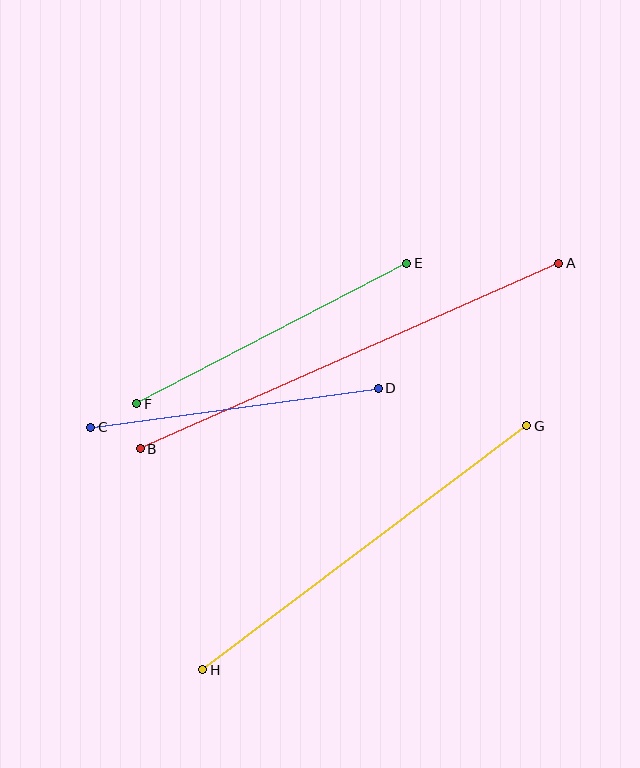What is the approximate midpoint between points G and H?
The midpoint is at approximately (365, 548) pixels.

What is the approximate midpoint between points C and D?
The midpoint is at approximately (235, 408) pixels.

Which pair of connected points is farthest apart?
Points A and B are farthest apart.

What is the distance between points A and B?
The distance is approximately 458 pixels.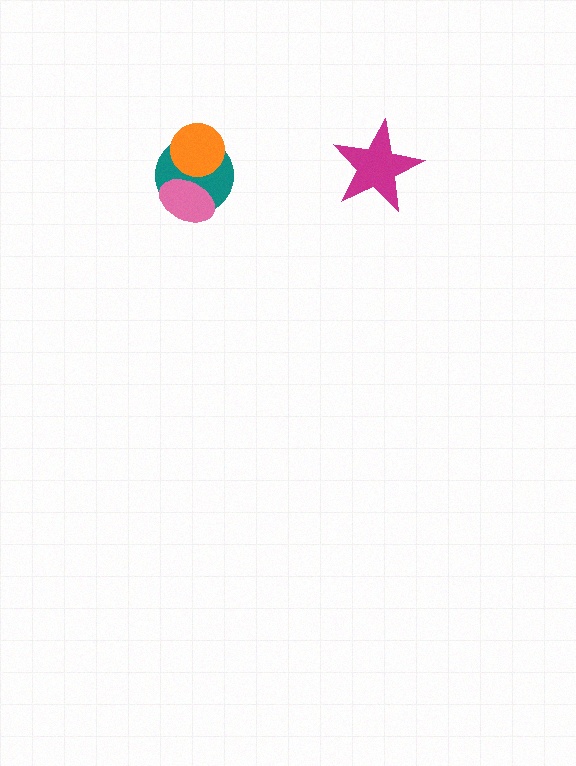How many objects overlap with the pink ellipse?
1 object overlaps with the pink ellipse.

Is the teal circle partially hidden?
Yes, it is partially covered by another shape.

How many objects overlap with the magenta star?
0 objects overlap with the magenta star.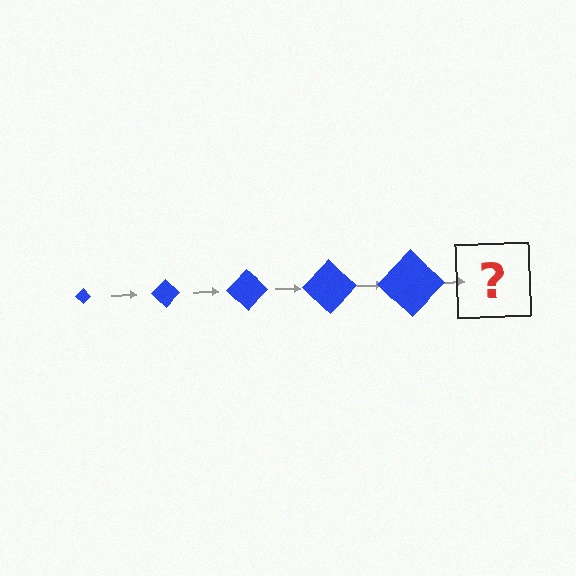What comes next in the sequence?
The next element should be a blue diamond, larger than the previous one.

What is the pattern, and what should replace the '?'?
The pattern is that the diamond gets progressively larger each step. The '?' should be a blue diamond, larger than the previous one.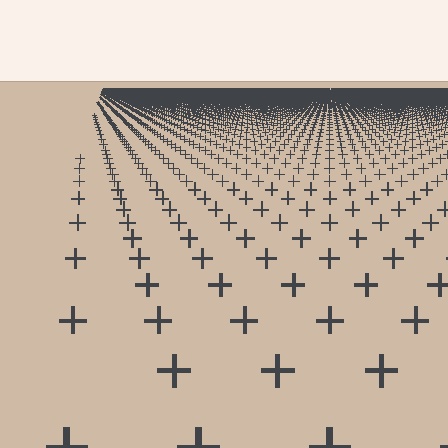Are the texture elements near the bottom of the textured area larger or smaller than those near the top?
Larger. Near the bottom, elements are closer to the viewer and appear at a bigger on-screen size.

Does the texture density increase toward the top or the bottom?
Density increases toward the top.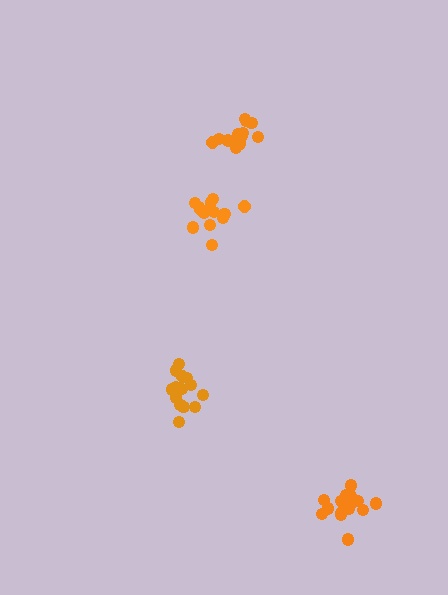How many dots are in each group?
Group 1: 15 dots, Group 2: 16 dots, Group 3: 15 dots, Group 4: 14 dots (60 total).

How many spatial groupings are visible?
There are 4 spatial groupings.